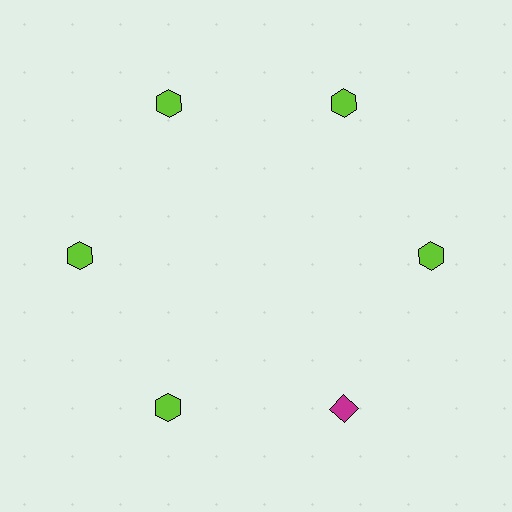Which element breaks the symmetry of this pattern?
The magenta diamond at roughly the 5 o'clock position breaks the symmetry. All other shapes are lime hexagons.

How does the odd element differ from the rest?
It differs in both color (magenta instead of lime) and shape (diamond instead of hexagon).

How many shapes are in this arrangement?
There are 6 shapes arranged in a ring pattern.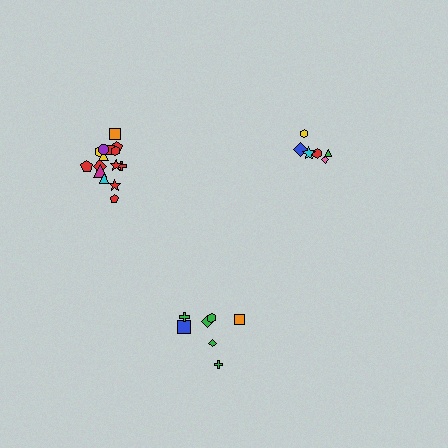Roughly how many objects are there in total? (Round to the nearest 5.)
Roughly 30 objects in total.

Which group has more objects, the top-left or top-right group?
The top-left group.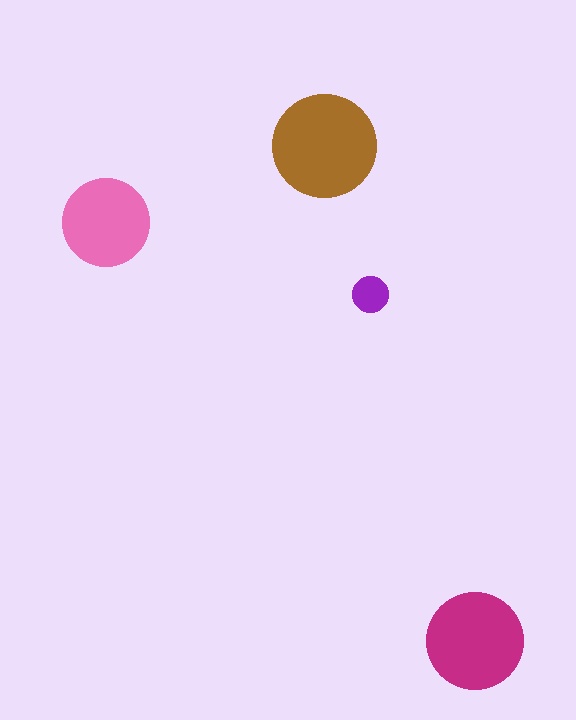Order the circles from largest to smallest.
the brown one, the magenta one, the pink one, the purple one.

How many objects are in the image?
There are 4 objects in the image.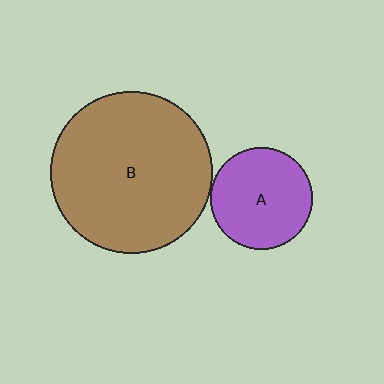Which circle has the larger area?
Circle B (brown).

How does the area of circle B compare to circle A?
Approximately 2.5 times.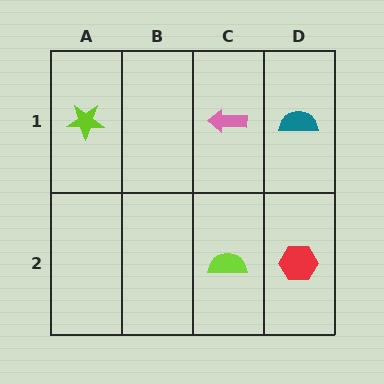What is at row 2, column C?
A lime semicircle.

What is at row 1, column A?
A lime star.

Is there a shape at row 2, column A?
No, that cell is empty.